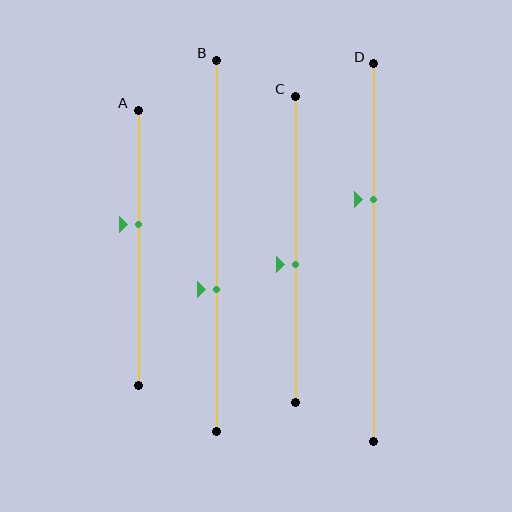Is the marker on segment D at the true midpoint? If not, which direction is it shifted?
No, the marker on segment D is shifted upward by about 14% of the segment length.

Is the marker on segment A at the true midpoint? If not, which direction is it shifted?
No, the marker on segment A is shifted upward by about 8% of the segment length.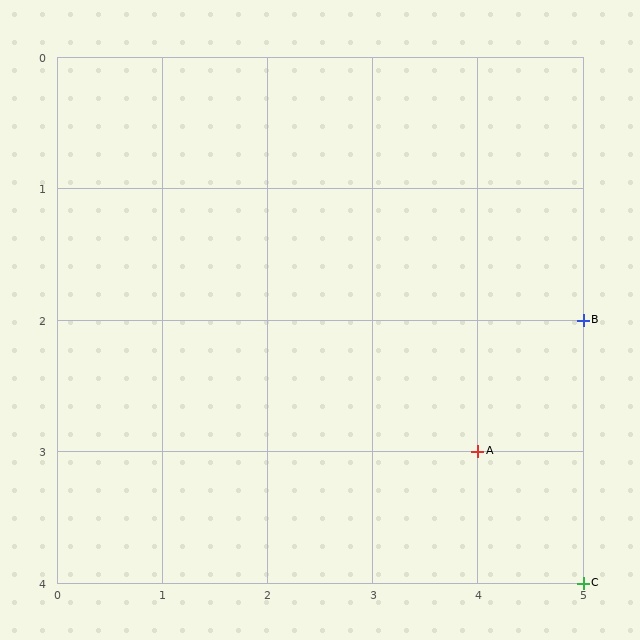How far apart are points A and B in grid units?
Points A and B are 1 column and 1 row apart (about 1.4 grid units diagonally).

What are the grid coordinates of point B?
Point B is at grid coordinates (5, 2).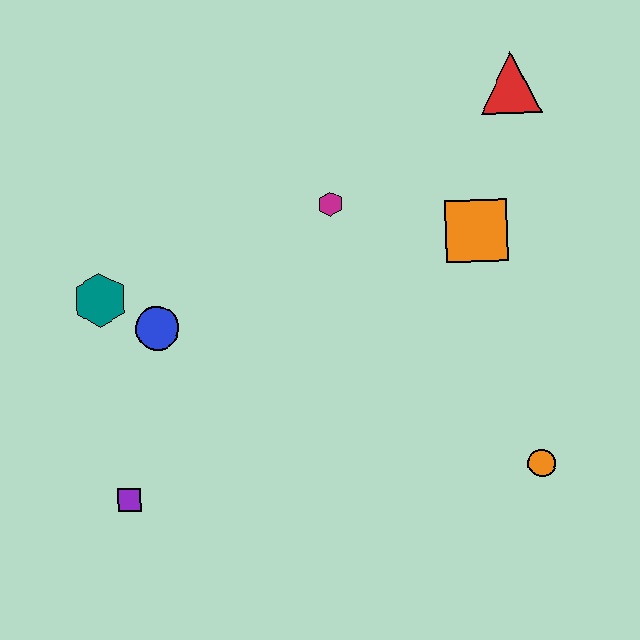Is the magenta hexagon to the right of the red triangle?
No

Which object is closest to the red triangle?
The orange square is closest to the red triangle.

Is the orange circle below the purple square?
No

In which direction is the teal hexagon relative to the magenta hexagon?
The teal hexagon is to the left of the magenta hexagon.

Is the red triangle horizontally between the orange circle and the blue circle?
Yes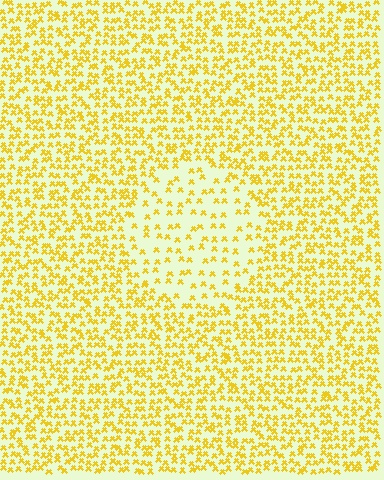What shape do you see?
I see a circle.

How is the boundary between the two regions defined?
The boundary is defined by a change in element density (approximately 2.2x ratio). All elements are the same color, size, and shape.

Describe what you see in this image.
The image contains small yellow elements arranged at two different densities. A circle-shaped region is visible where the elements are less densely packed than the surrounding area.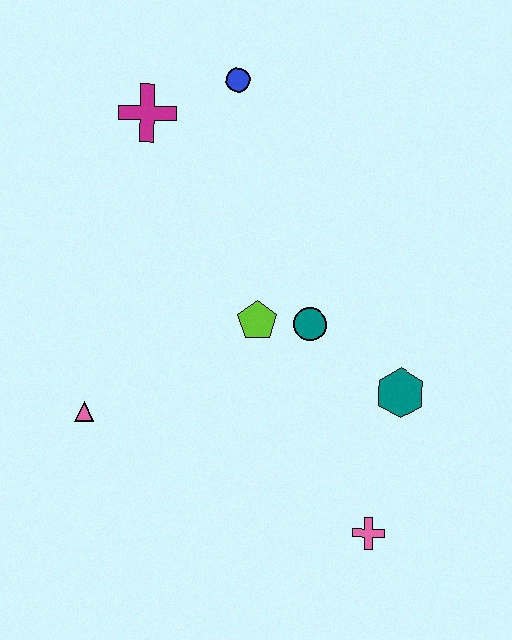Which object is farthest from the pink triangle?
The blue circle is farthest from the pink triangle.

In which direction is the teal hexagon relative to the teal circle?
The teal hexagon is to the right of the teal circle.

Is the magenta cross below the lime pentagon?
No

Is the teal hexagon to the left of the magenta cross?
No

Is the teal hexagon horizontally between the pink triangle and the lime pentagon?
No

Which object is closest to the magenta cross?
The blue circle is closest to the magenta cross.